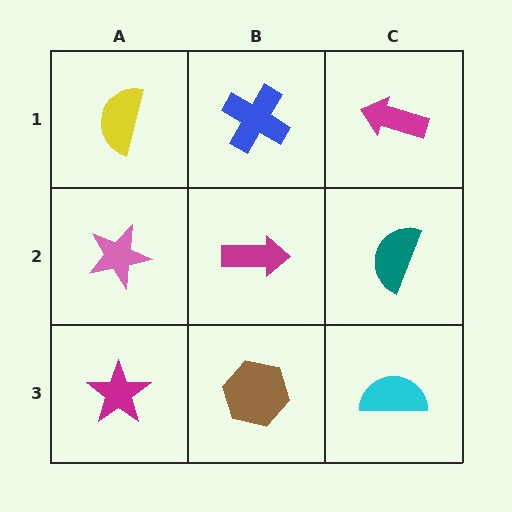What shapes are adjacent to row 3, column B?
A magenta arrow (row 2, column B), a magenta star (row 3, column A), a cyan semicircle (row 3, column C).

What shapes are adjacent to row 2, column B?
A blue cross (row 1, column B), a brown hexagon (row 3, column B), a pink star (row 2, column A), a teal semicircle (row 2, column C).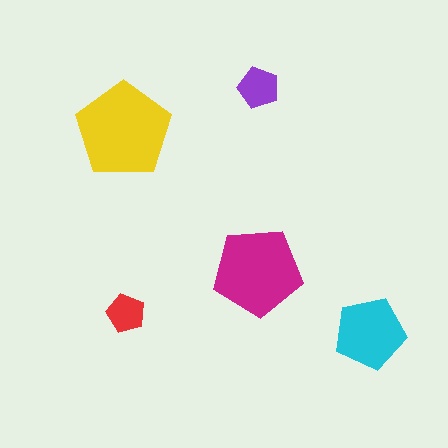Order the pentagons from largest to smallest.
the yellow one, the magenta one, the cyan one, the purple one, the red one.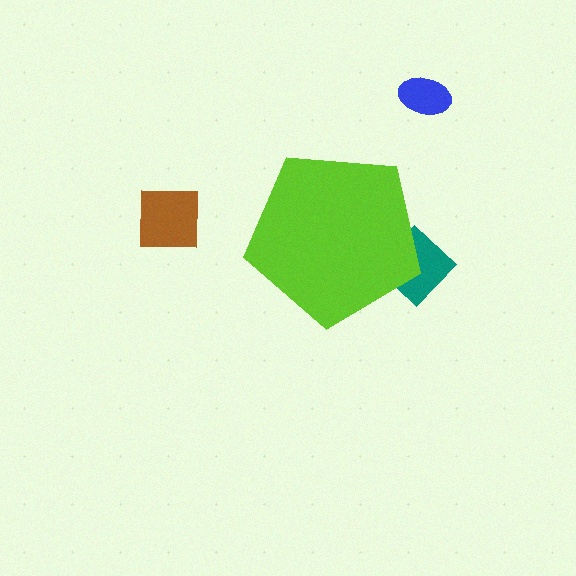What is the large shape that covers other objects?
A lime pentagon.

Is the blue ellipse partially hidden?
No, the blue ellipse is fully visible.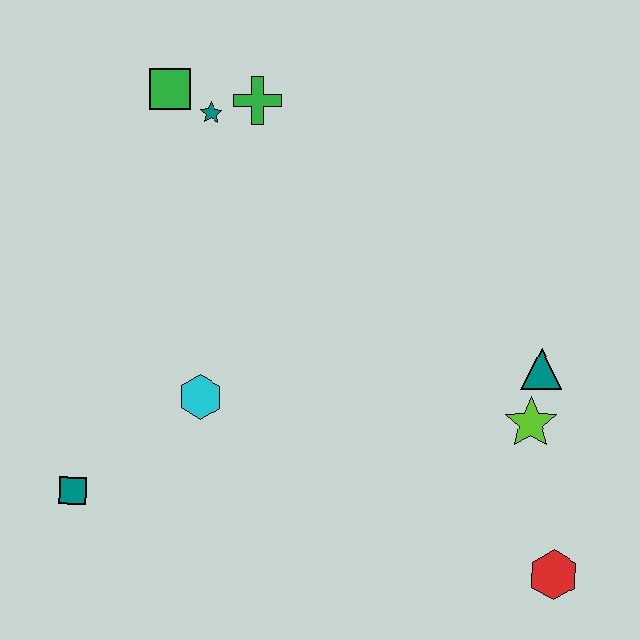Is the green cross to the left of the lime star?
Yes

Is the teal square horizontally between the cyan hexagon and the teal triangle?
No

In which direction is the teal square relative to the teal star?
The teal square is below the teal star.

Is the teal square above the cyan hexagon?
No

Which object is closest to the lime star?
The teal triangle is closest to the lime star.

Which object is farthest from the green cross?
The red hexagon is farthest from the green cross.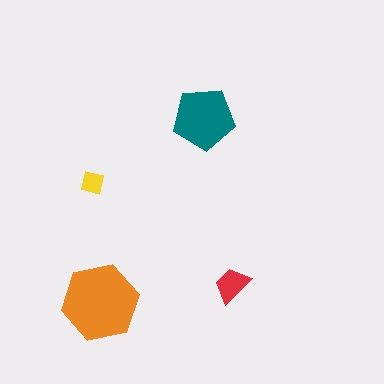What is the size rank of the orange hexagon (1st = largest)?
1st.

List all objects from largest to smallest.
The orange hexagon, the teal pentagon, the red trapezoid, the yellow square.